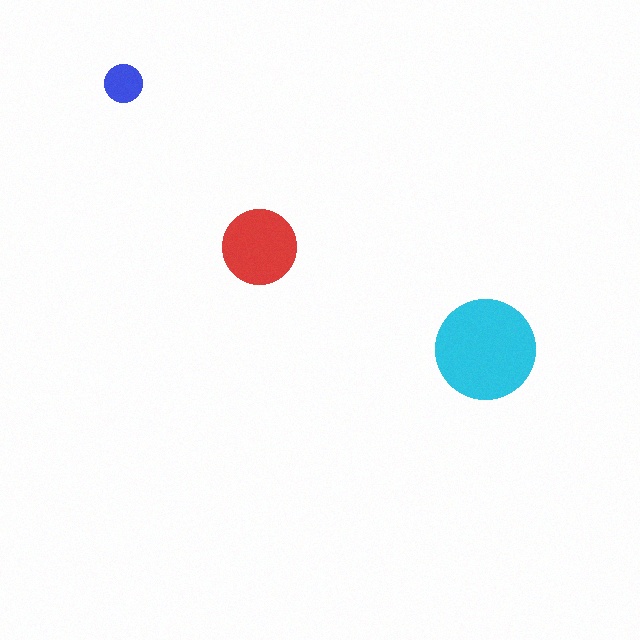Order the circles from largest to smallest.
the cyan one, the red one, the blue one.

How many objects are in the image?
There are 3 objects in the image.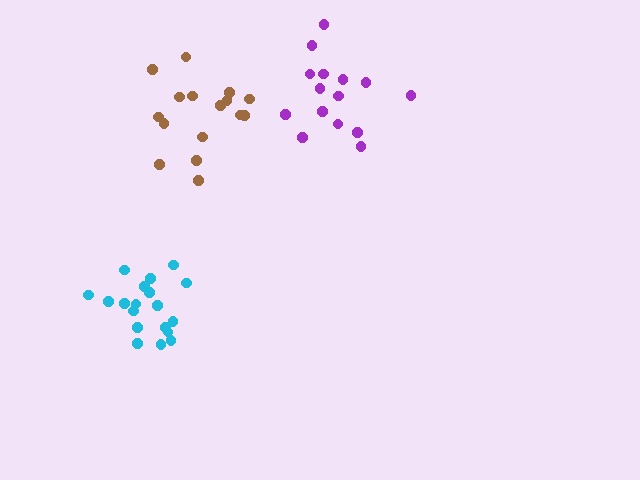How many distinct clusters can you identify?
There are 3 distinct clusters.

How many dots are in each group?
Group 1: 19 dots, Group 2: 15 dots, Group 3: 16 dots (50 total).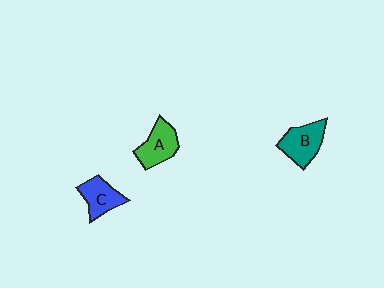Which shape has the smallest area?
Shape C (blue).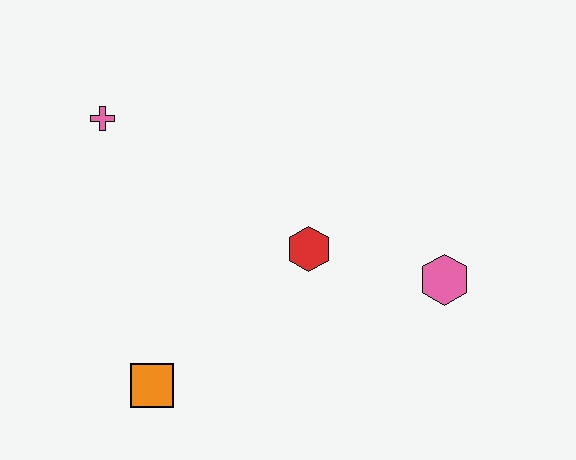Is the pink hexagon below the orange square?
No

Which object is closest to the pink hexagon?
The red hexagon is closest to the pink hexagon.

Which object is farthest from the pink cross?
The pink hexagon is farthest from the pink cross.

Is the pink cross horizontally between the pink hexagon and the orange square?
No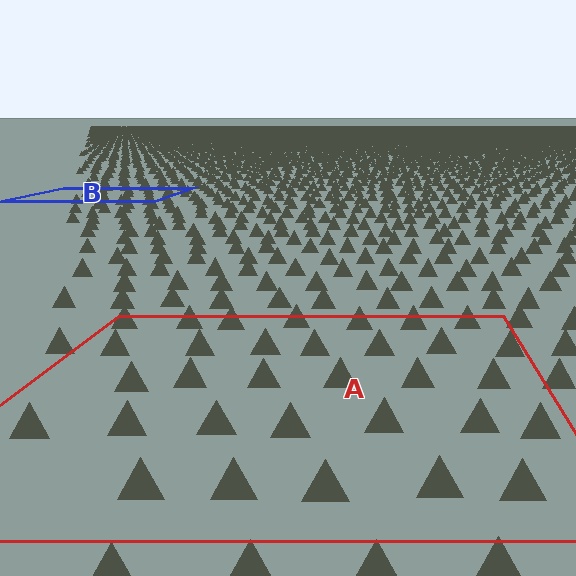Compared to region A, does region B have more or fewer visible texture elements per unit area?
Region B has more texture elements per unit area — they are packed more densely because it is farther away.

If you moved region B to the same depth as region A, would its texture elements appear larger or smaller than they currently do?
They would appear larger. At a closer depth, the same texture elements are projected at a bigger on-screen size.